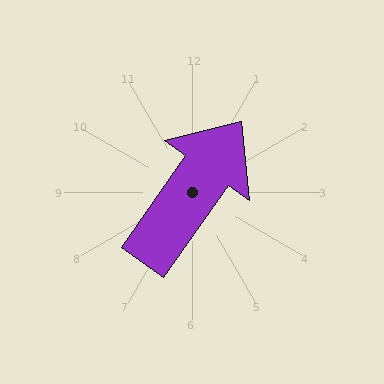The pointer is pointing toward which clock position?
Roughly 1 o'clock.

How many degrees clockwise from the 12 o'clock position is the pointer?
Approximately 35 degrees.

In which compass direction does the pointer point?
Northeast.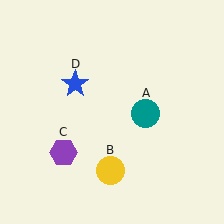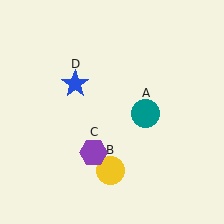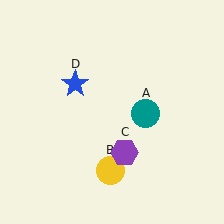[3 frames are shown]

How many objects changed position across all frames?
1 object changed position: purple hexagon (object C).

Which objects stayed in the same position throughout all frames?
Teal circle (object A) and yellow circle (object B) and blue star (object D) remained stationary.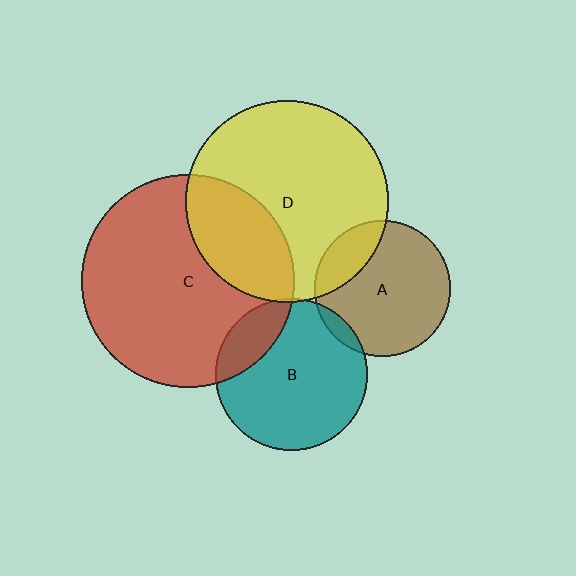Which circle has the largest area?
Circle C (red).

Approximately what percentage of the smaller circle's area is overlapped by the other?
Approximately 20%.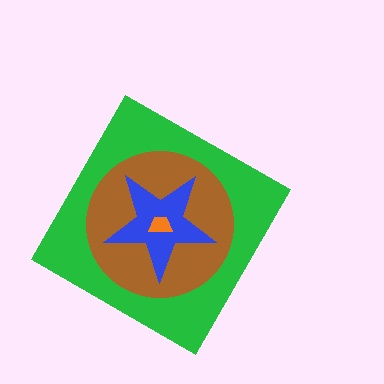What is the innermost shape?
The orange trapezoid.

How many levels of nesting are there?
4.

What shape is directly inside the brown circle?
The blue star.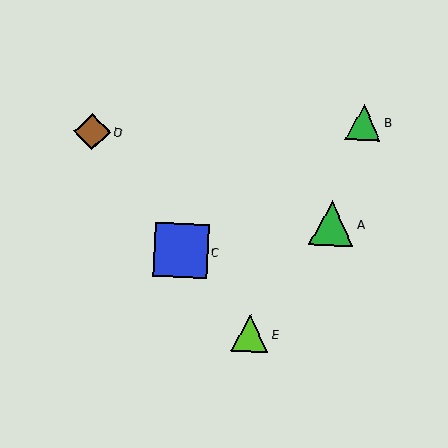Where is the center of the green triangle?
The center of the green triangle is at (363, 122).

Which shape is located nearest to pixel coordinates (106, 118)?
The brown diamond (labeled D) at (92, 132) is nearest to that location.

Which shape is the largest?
The blue square (labeled C) is the largest.